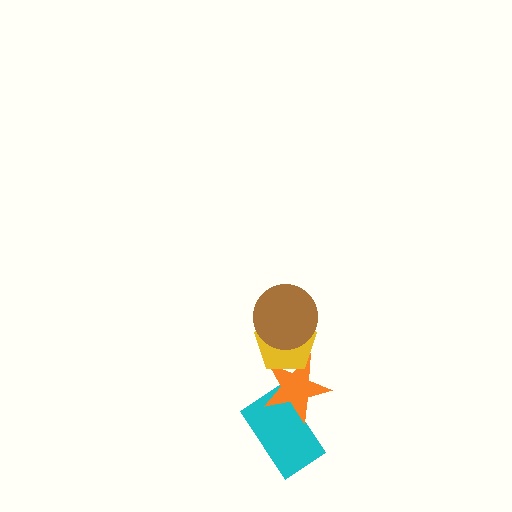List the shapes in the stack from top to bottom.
From top to bottom: the brown circle, the yellow pentagon, the orange star, the cyan rectangle.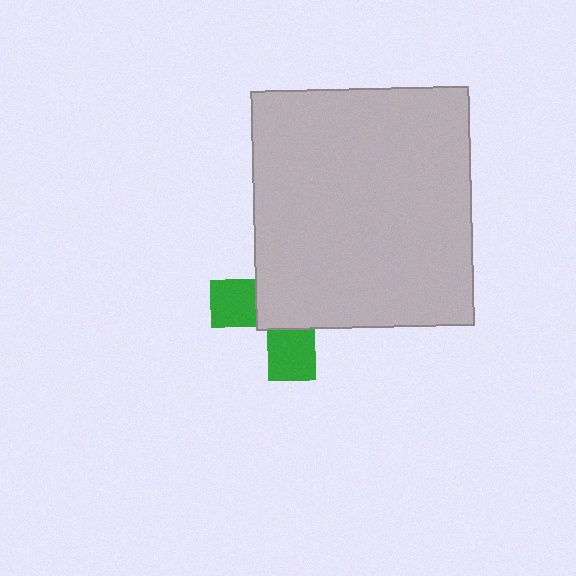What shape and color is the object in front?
The object in front is a light gray rectangle.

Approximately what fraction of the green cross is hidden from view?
Roughly 64% of the green cross is hidden behind the light gray rectangle.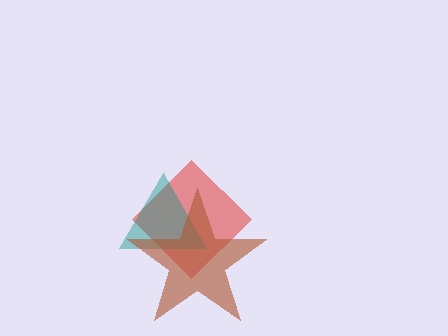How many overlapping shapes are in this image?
There are 3 overlapping shapes in the image.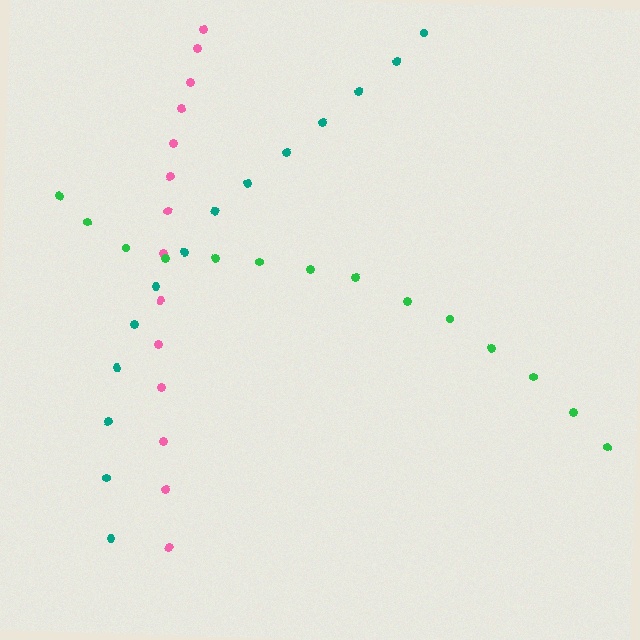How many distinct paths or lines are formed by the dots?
There are 3 distinct paths.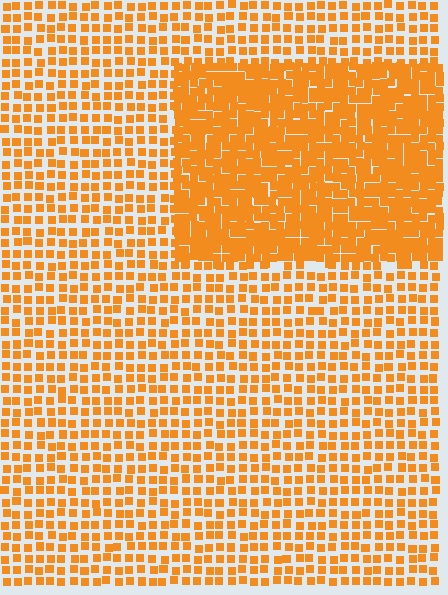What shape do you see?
I see a rectangle.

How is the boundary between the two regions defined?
The boundary is defined by a change in element density (approximately 2.0x ratio). All elements are the same color, size, and shape.